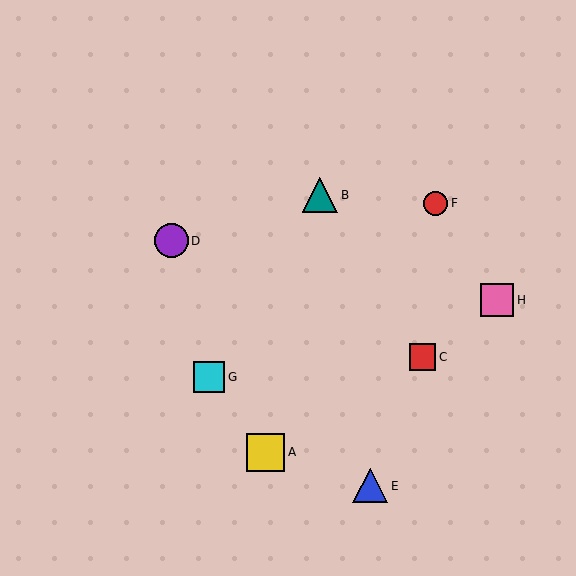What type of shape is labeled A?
Shape A is a yellow square.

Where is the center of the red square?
The center of the red square is at (422, 357).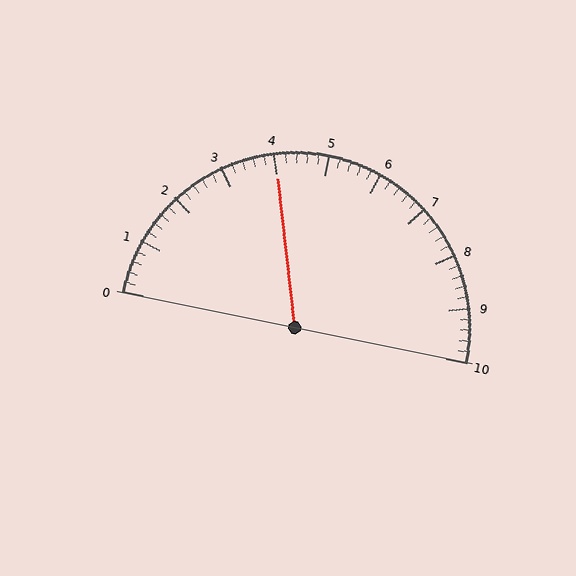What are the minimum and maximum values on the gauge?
The gauge ranges from 0 to 10.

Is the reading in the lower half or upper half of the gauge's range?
The reading is in the lower half of the range (0 to 10).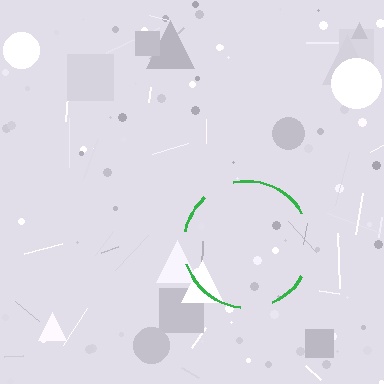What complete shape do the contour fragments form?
The contour fragments form a circle.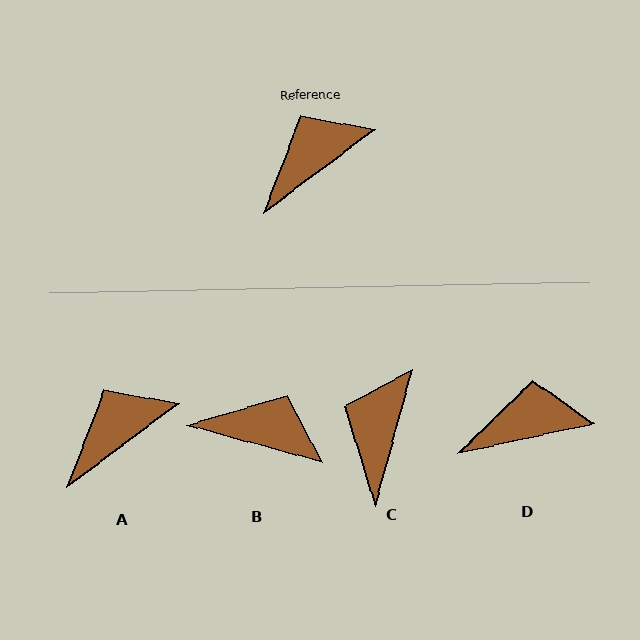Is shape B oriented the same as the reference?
No, it is off by about 52 degrees.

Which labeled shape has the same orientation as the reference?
A.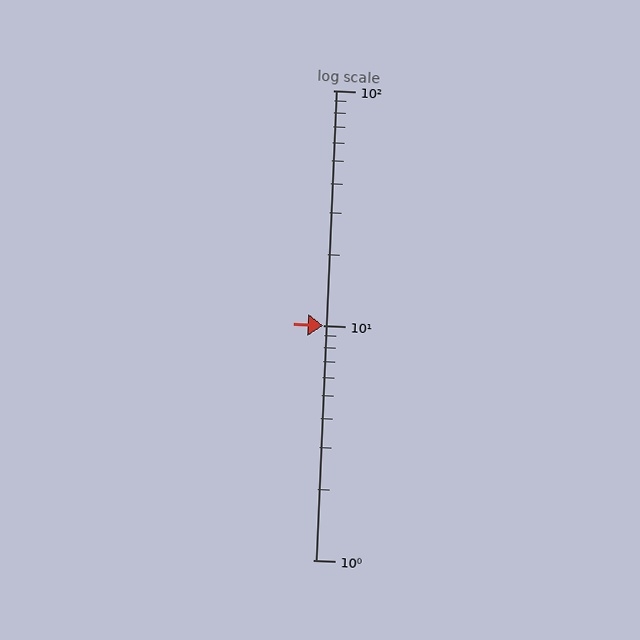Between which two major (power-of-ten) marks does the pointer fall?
The pointer is between 10 and 100.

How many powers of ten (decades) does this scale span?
The scale spans 2 decades, from 1 to 100.